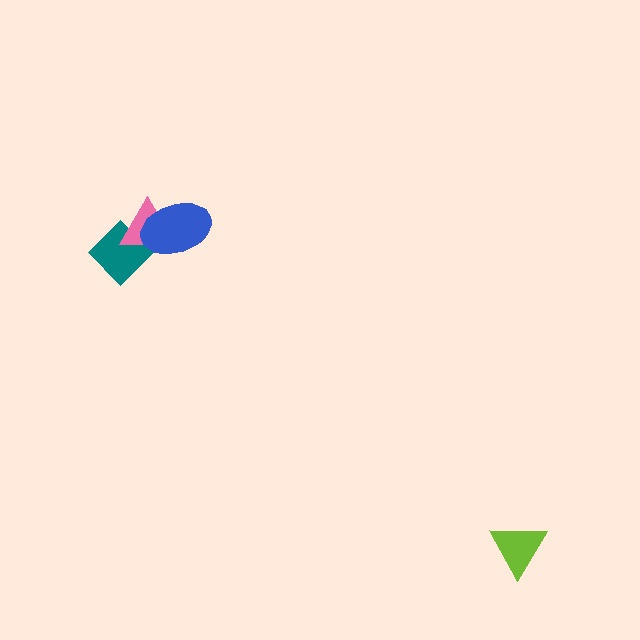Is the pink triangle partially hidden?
Yes, it is partially covered by another shape.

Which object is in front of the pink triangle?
The blue ellipse is in front of the pink triangle.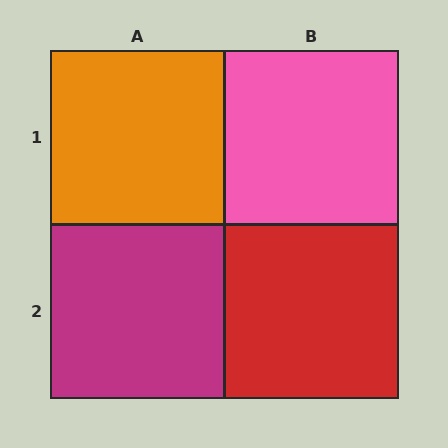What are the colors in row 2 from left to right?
Magenta, red.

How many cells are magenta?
1 cell is magenta.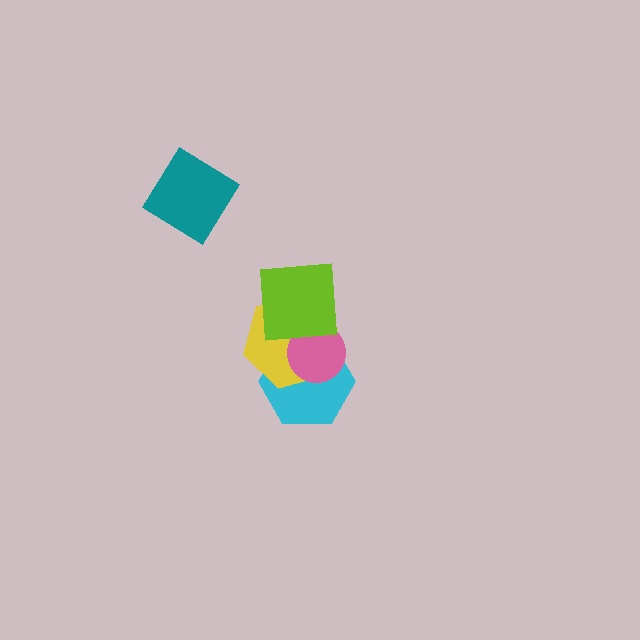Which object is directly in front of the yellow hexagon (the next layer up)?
The pink circle is directly in front of the yellow hexagon.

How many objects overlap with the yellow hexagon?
3 objects overlap with the yellow hexagon.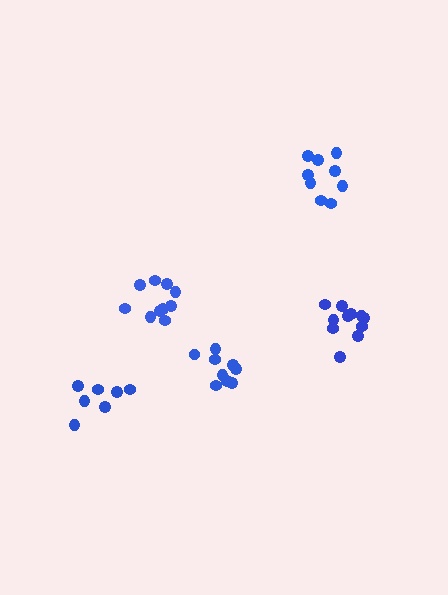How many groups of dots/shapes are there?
There are 5 groups.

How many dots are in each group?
Group 1: 9 dots, Group 2: 7 dots, Group 3: 11 dots, Group 4: 10 dots, Group 5: 9 dots (46 total).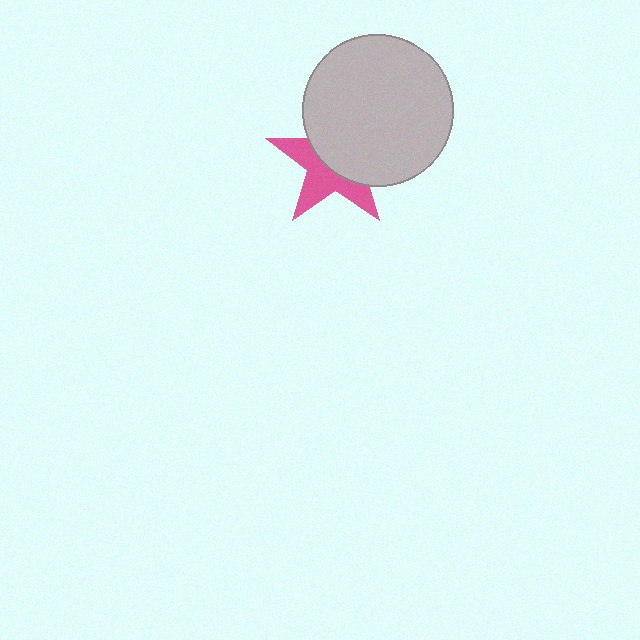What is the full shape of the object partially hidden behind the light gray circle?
The partially hidden object is a pink star.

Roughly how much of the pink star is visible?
About half of it is visible (roughly 46%).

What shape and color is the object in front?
The object in front is a light gray circle.